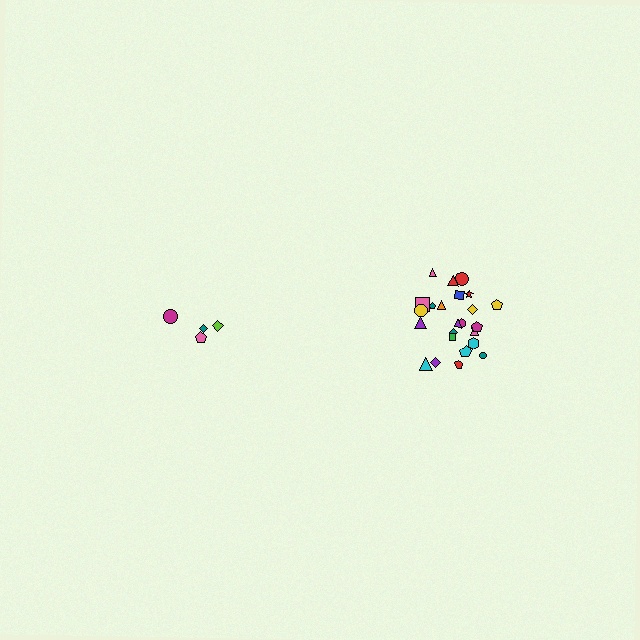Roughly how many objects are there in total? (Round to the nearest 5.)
Roughly 30 objects in total.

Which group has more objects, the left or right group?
The right group.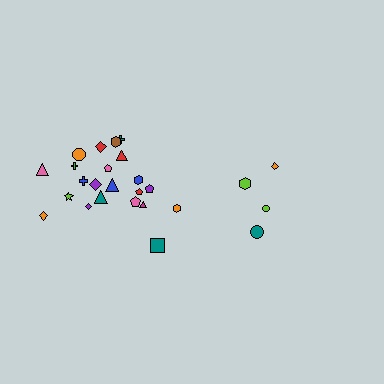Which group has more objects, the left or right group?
The left group.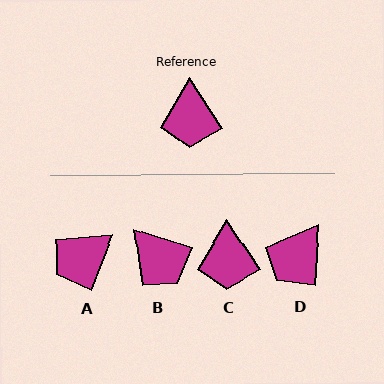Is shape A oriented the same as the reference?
No, it is off by about 54 degrees.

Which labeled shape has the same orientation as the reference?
C.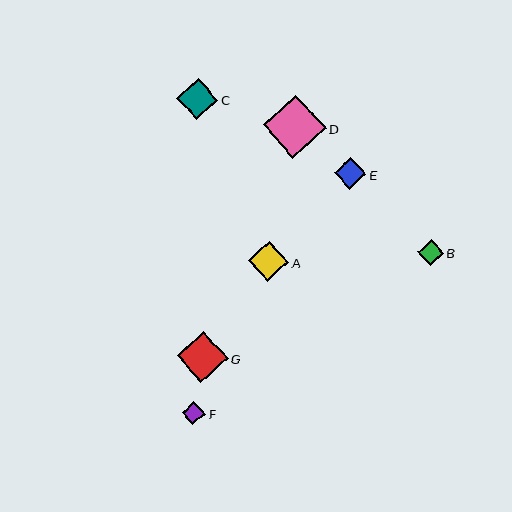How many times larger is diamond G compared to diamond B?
Diamond G is approximately 2.0 times the size of diamond B.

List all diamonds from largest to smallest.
From largest to smallest: D, G, C, A, E, B, F.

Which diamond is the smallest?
Diamond F is the smallest with a size of approximately 24 pixels.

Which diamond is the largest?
Diamond D is the largest with a size of approximately 62 pixels.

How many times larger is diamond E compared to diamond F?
Diamond E is approximately 1.3 times the size of diamond F.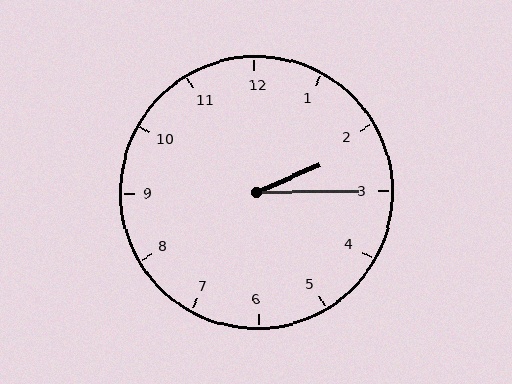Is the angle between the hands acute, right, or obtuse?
It is acute.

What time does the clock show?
2:15.